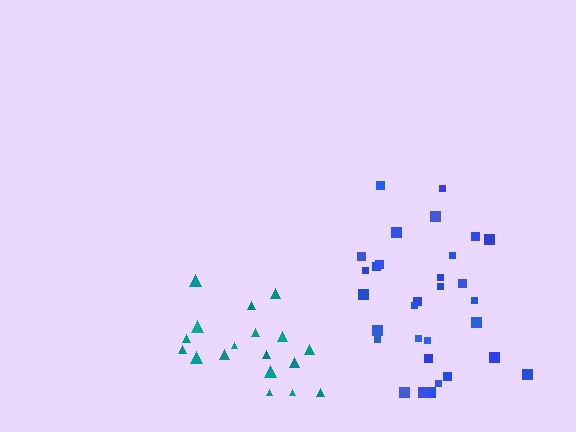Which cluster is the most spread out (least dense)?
Teal.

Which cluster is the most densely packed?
Blue.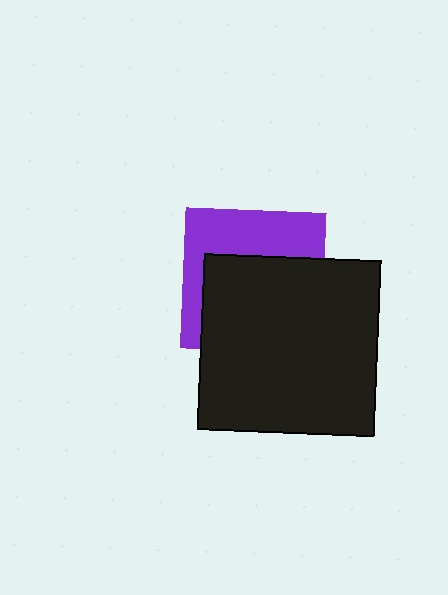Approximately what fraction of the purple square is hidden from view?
Roughly 59% of the purple square is hidden behind the black square.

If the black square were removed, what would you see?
You would see the complete purple square.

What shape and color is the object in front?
The object in front is a black square.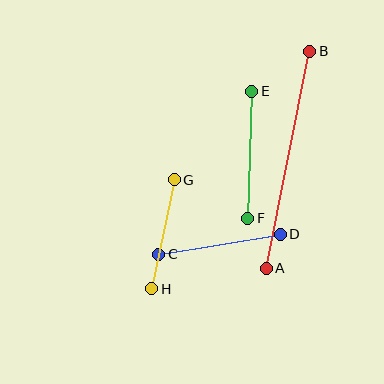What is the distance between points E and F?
The distance is approximately 127 pixels.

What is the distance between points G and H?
The distance is approximately 111 pixels.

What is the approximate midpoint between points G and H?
The midpoint is at approximately (163, 234) pixels.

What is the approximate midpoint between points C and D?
The midpoint is at approximately (219, 244) pixels.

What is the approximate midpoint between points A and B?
The midpoint is at approximately (288, 160) pixels.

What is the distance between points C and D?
The distance is approximately 123 pixels.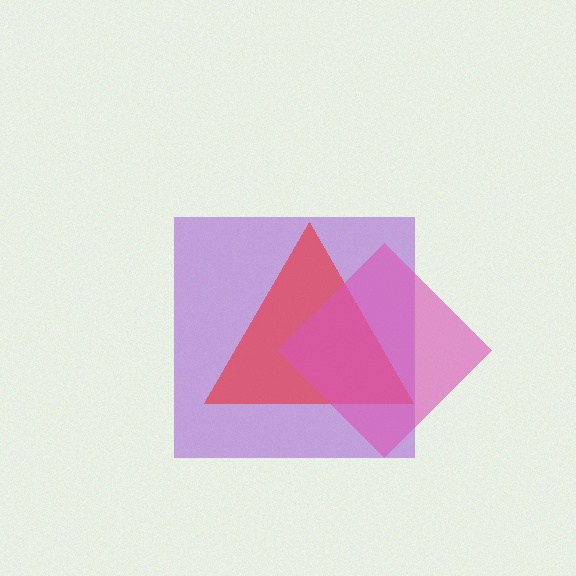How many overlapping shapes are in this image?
There are 3 overlapping shapes in the image.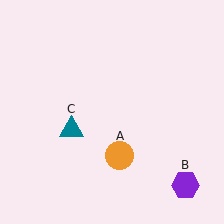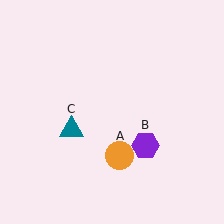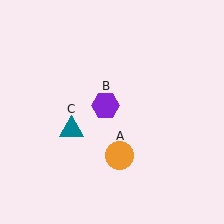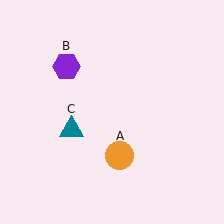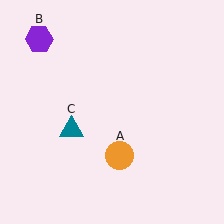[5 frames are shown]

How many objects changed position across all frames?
1 object changed position: purple hexagon (object B).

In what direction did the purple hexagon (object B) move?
The purple hexagon (object B) moved up and to the left.